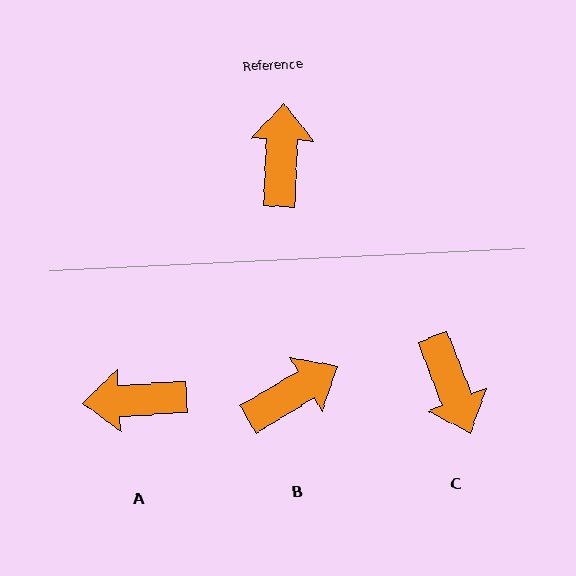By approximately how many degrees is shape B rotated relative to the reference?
Approximately 56 degrees clockwise.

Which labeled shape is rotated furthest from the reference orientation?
C, about 156 degrees away.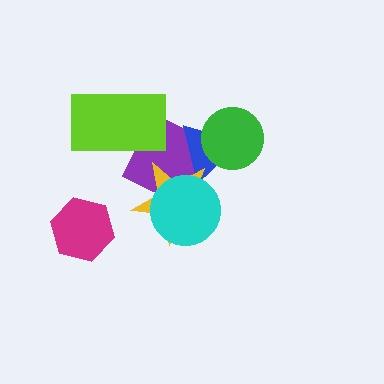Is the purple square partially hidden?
Yes, it is partially covered by another shape.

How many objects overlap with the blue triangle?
3 objects overlap with the blue triangle.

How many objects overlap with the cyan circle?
2 objects overlap with the cyan circle.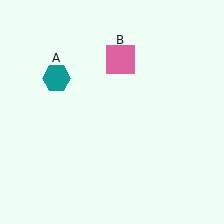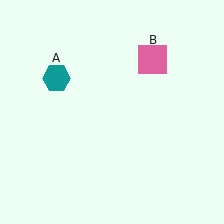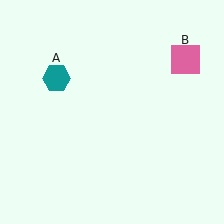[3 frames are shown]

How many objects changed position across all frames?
1 object changed position: pink square (object B).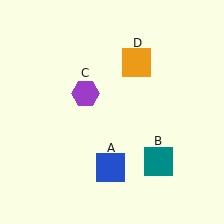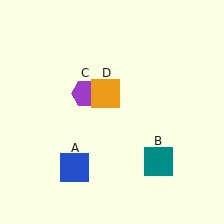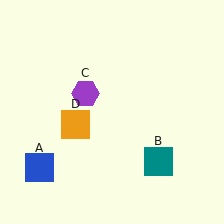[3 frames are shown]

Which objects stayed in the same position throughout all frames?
Teal square (object B) and purple hexagon (object C) remained stationary.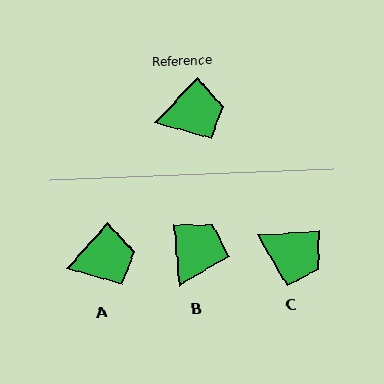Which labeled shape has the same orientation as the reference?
A.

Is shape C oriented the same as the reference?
No, it is off by about 44 degrees.